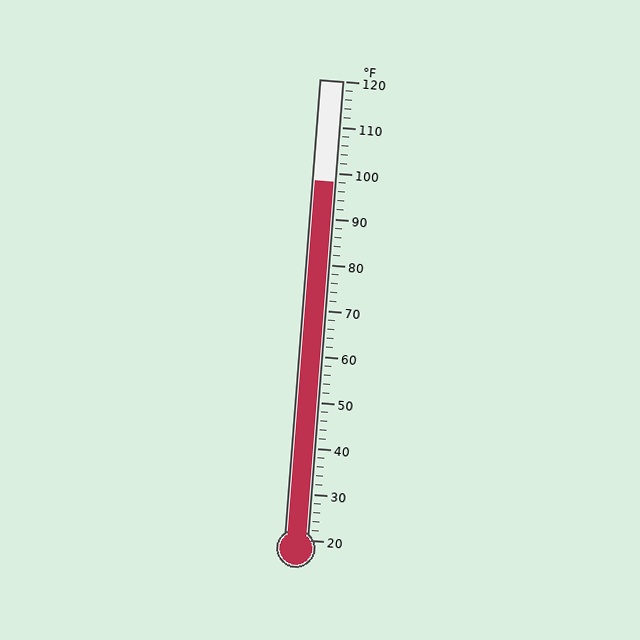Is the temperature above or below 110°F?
The temperature is below 110°F.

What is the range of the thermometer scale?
The thermometer scale ranges from 20°F to 120°F.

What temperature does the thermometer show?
The thermometer shows approximately 98°F.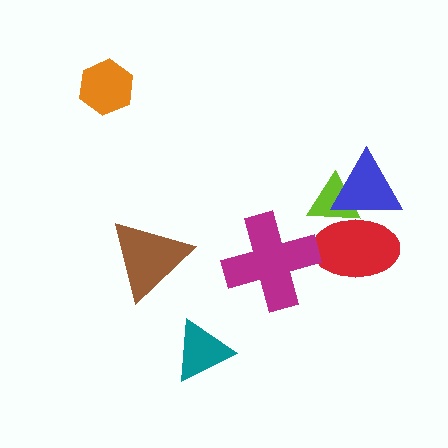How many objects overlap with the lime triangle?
2 objects overlap with the lime triangle.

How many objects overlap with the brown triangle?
0 objects overlap with the brown triangle.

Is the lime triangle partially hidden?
Yes, it is partially covered by another shape.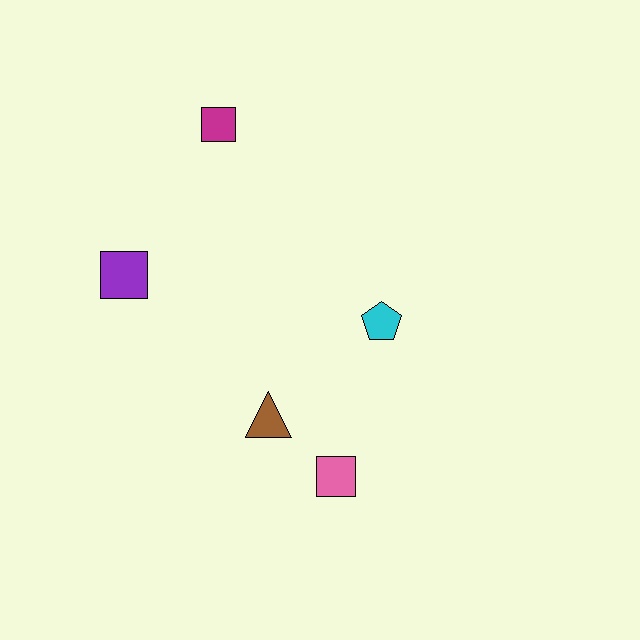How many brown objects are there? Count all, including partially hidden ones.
There is 1 brown object.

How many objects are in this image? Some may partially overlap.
There are 5 objects.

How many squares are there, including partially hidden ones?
There are 3 squares.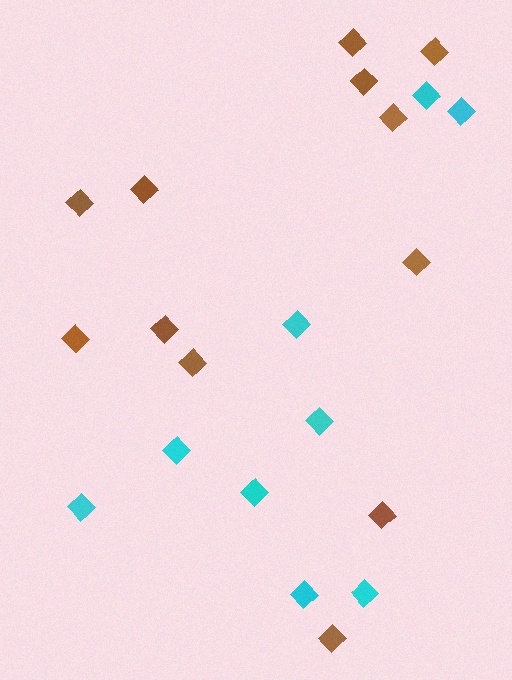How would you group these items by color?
There are 2 groups: one group of brown diamonds (12) and one group of cyan diamonds (9).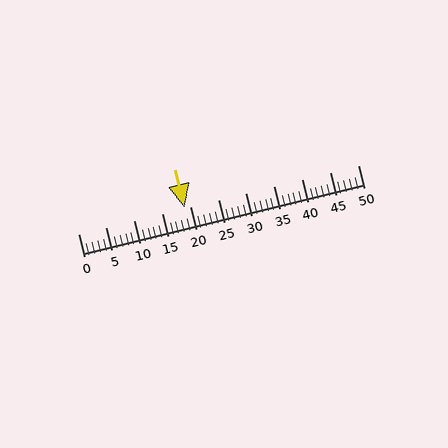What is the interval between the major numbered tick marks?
The major tick marks are spaced 5 units apart.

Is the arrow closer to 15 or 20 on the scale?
The arrow is closer to 20.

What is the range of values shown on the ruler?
The ruler shows values from 0 to 50.